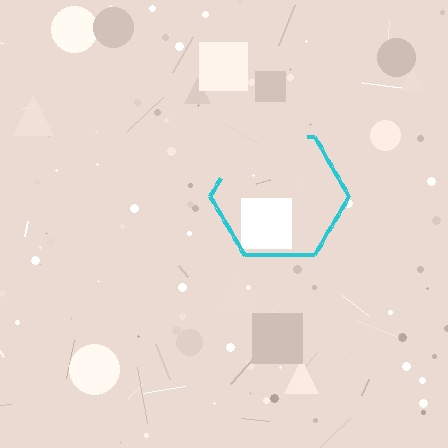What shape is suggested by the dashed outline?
The dashed outline suggests a hexagon.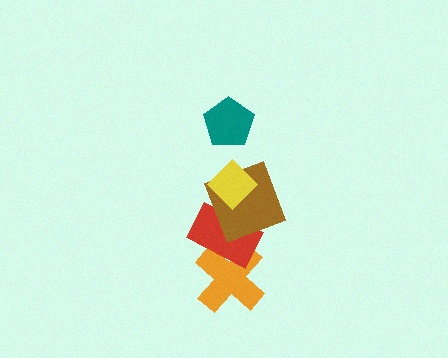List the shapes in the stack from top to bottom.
From top to bottom: the teal pentagon, the yellow diamond, the brown square, the red rectangle, the orange cross.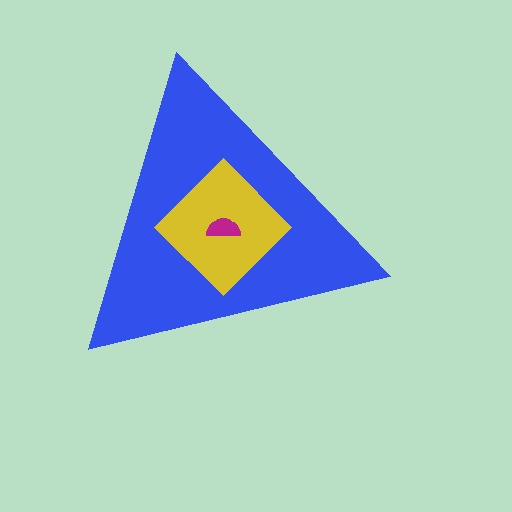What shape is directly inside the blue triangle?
The yellow diamond.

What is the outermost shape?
The blue triangle.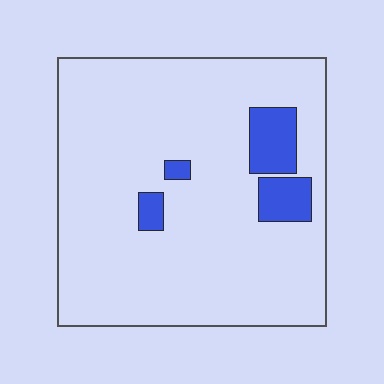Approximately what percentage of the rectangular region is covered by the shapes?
Approximately 10%.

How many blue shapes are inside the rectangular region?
4.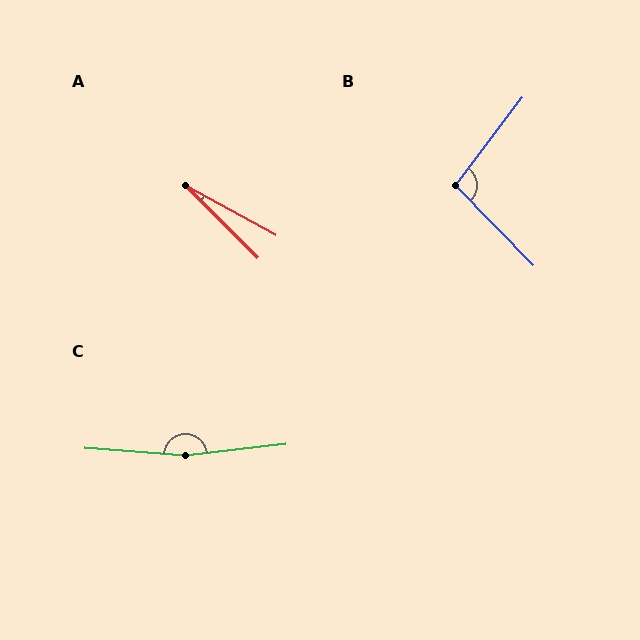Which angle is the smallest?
A, at approximately 16 degrees.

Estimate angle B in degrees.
Approximately 98 degrees.